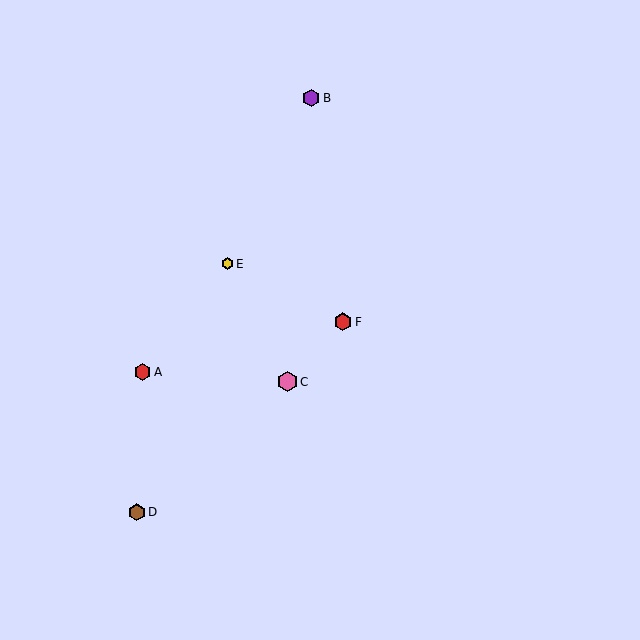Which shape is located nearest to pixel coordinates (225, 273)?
The yellow hexagon (labeled E) at (227, 264) is nearest to that location.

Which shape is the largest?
The pink hexagon (labeled C) is the largest.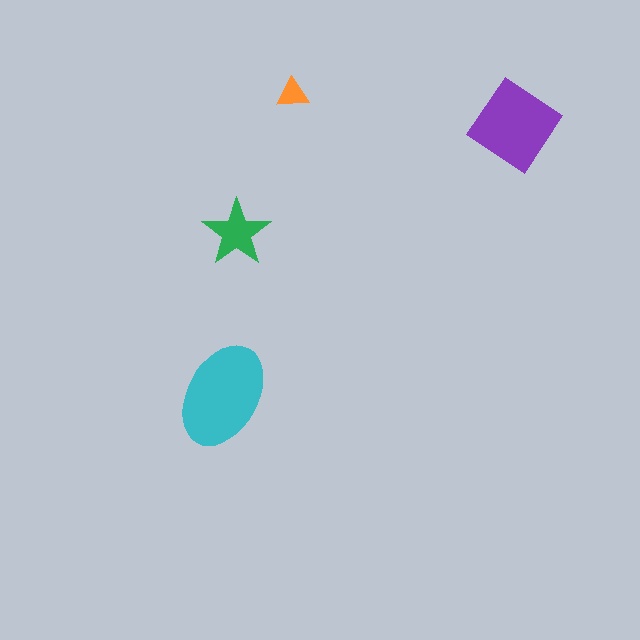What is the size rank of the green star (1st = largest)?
3rd.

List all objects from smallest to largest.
The orange triangle, the green star, the purple diamond, the cyan ellipse.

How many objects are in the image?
There are 4 objects in the image.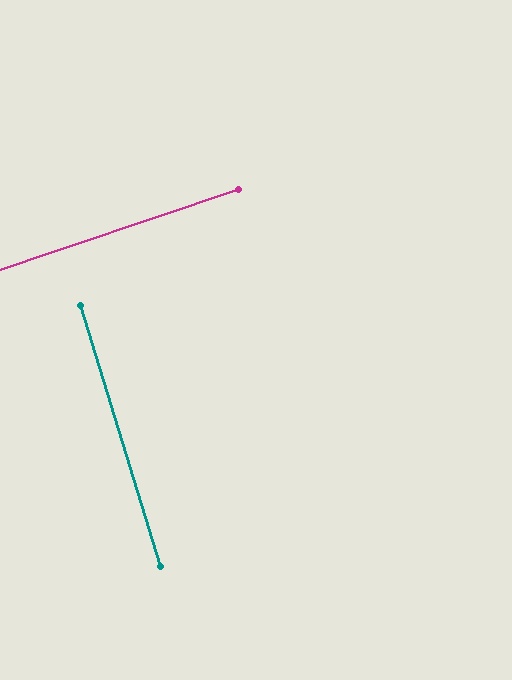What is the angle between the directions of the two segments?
Approximately 89 degrees.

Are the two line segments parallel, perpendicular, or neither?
Perpendicular — they meet at approximately 89°.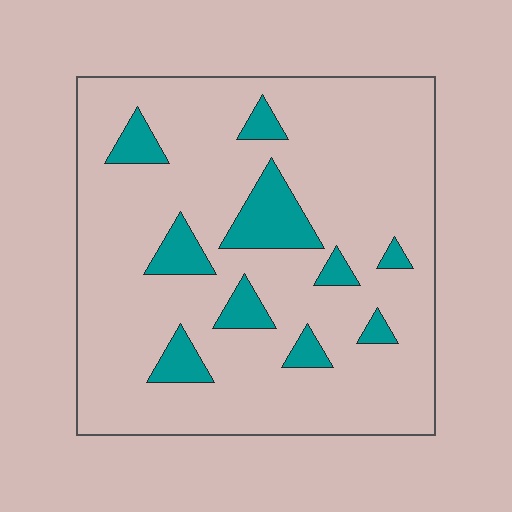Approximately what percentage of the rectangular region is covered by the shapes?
Approximately 15%.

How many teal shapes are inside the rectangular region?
10.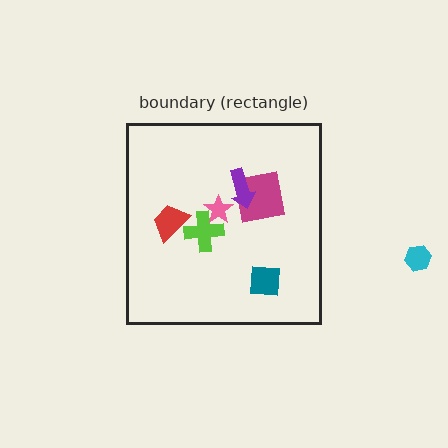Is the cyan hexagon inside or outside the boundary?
Outside.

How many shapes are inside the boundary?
6 inside, 1 outside.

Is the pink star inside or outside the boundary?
Inside.